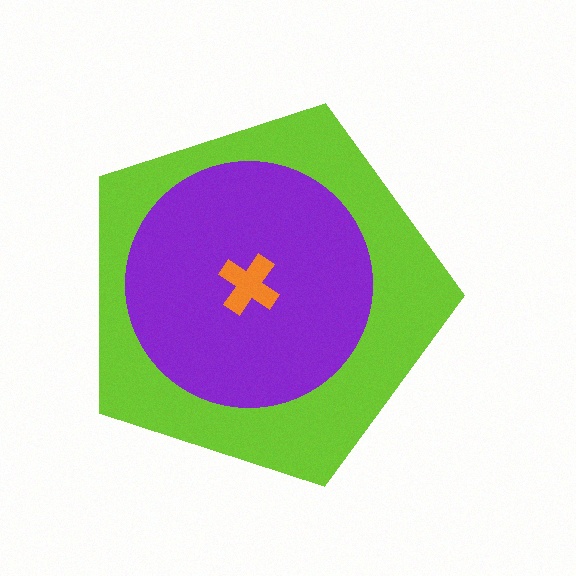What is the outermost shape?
The lime pentagon.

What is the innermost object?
The orange cross.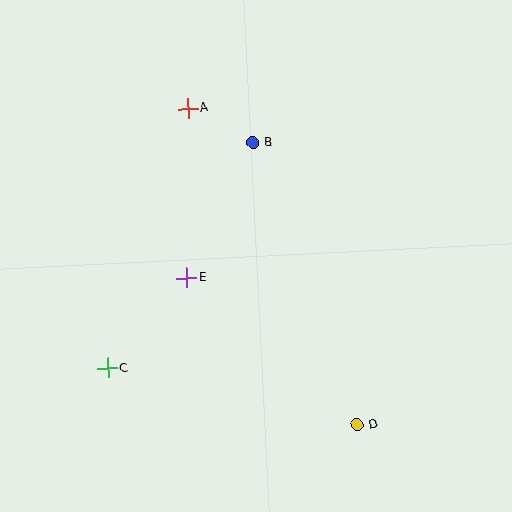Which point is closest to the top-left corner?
Point A is closest to the top-left corner.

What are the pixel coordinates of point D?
Point D is at (357, 425).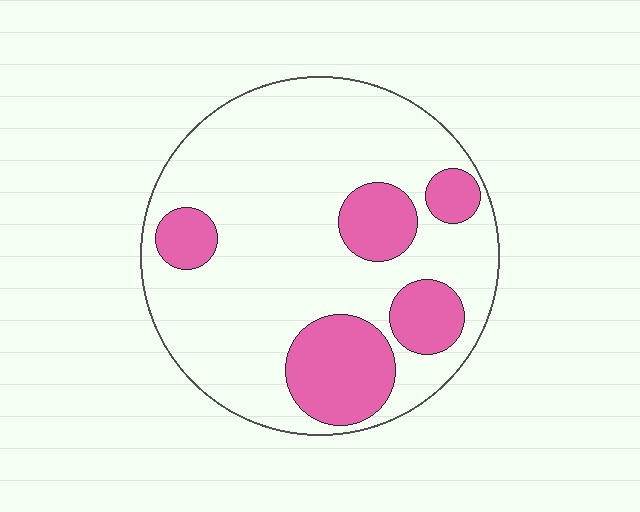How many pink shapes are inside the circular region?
5.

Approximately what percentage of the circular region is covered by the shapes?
Approximately 25%.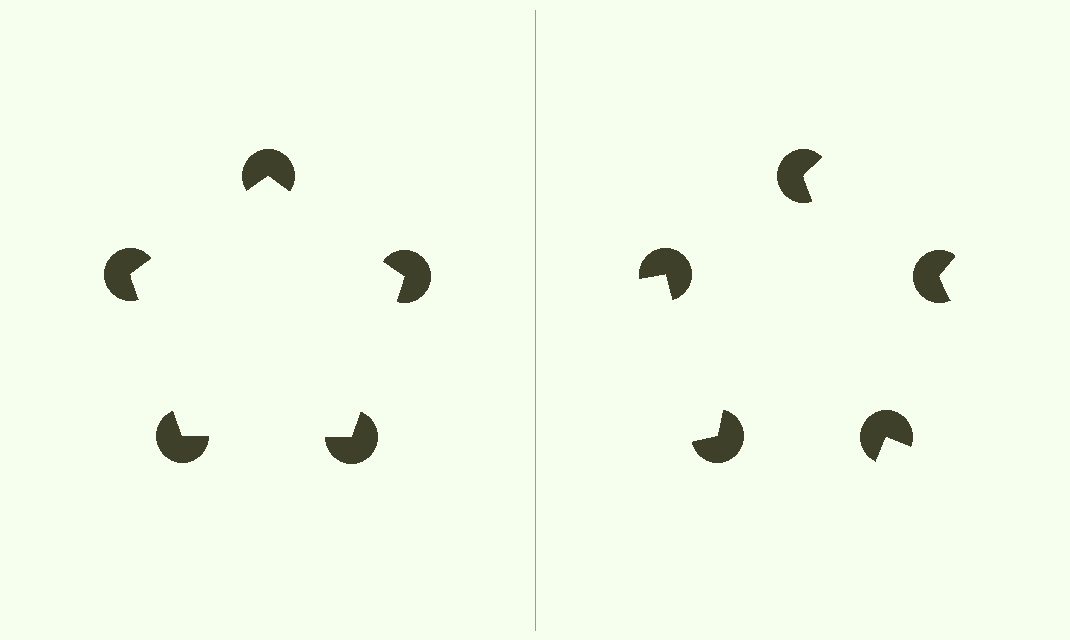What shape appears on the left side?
An illusory pentagon.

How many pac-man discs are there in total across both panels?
10 — 5 on each side.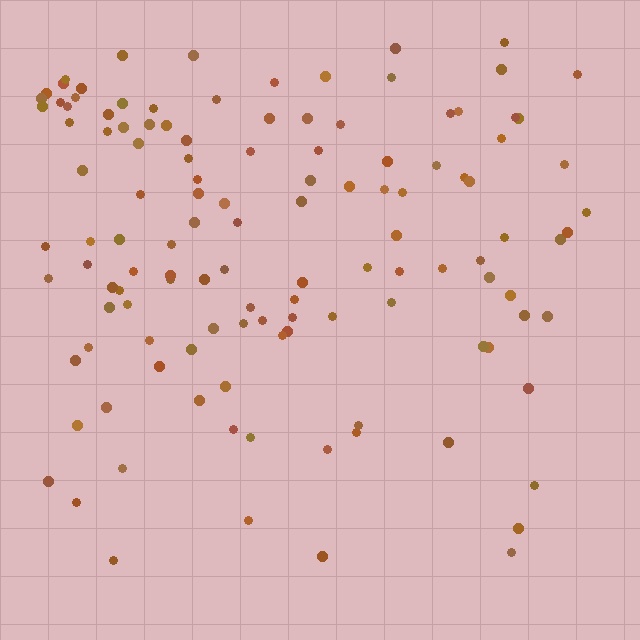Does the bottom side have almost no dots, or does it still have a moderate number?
Still a moderate number, just noticeably fewer than the top.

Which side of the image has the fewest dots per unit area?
The bottom.